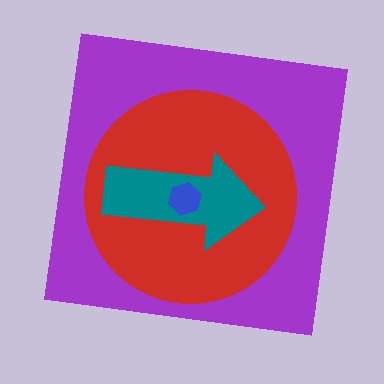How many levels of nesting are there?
4.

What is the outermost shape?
The purple square.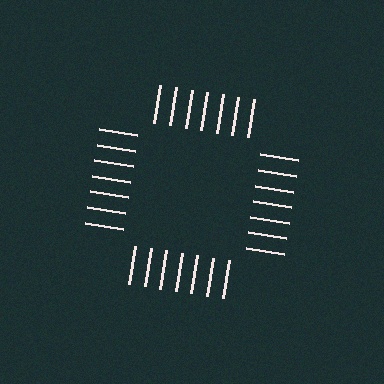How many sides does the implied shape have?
4 sides — the line-ends trace a square.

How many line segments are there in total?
28 — 7 along each of the 4 edges.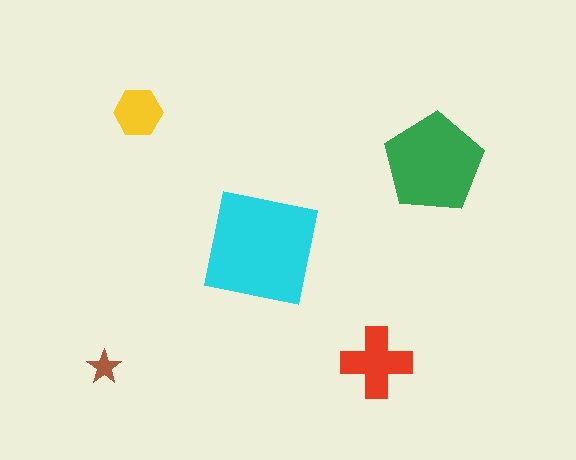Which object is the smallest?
The brown star.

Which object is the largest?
The cyan square.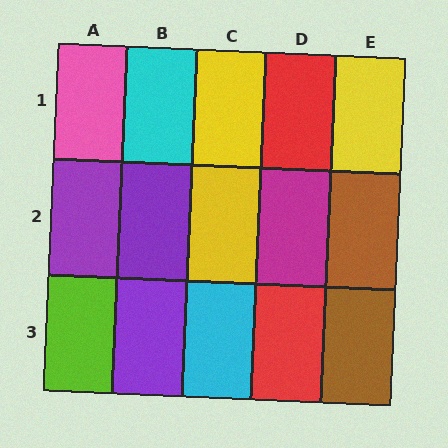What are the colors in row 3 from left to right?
Lime, purple, cyan, red, brown.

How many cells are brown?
2 cells are brown.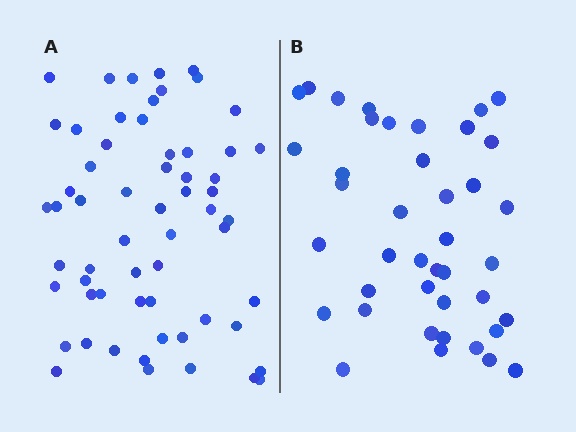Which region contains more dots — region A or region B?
Region A (the left region) has more dots.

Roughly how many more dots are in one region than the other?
Region A has approximately 20 more dots than region B.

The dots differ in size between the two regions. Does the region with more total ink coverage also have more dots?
No. Region B has more total ink coverage because its dots are larger, but region A actually contains more individual dots. Total area can be misleading — the number of items is what matters here.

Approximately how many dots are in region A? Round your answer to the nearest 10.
About 60 dots.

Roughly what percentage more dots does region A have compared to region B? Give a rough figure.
About 45% more.